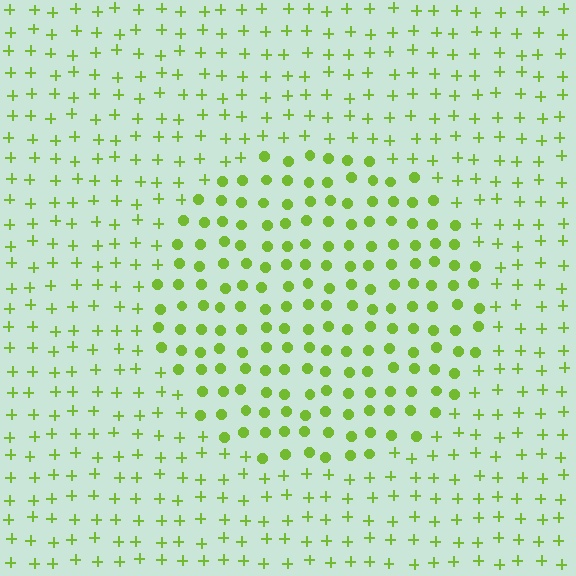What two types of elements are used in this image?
The image uses circles inside the circle region and plus signs outside it.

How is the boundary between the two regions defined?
The boundary is defined by a change in element shape: circles inside vs. plus signs outside. All elements share the same color and spacing.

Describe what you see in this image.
The image is filled with small lime elements arranged in a uniform grid. A circle-shaped region contains circles, while the surrounding area contains plus signs. The boundary is defined purely by the change in element shape.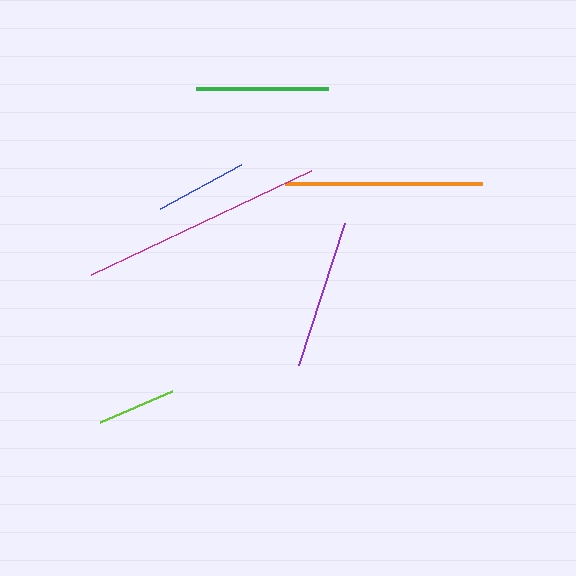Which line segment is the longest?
The magenta line is the longest at approximately 244 pixels.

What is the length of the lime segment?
The lime segment is approximately 79 pixels long.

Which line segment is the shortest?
The lime line is the shortest at approximately 79 pixels.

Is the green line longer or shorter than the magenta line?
The magenta line is longer than the green line.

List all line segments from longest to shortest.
From longest to shortest: magenta, orange, purple, green, blue, lime.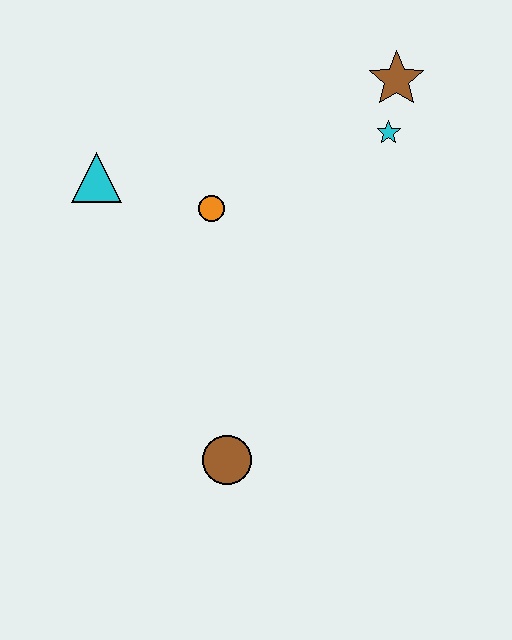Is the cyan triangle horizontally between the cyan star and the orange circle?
No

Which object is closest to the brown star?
The cyan star is closest to the brown star.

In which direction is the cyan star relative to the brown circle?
The cyan star is above the brown circle.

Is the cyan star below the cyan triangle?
No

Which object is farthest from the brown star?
The brown circle is farthest from the brown star.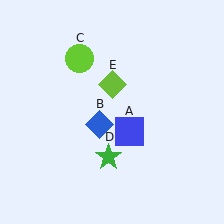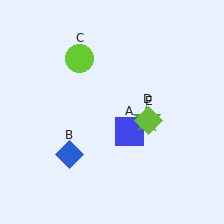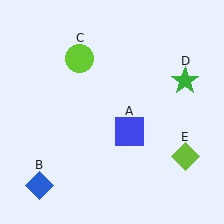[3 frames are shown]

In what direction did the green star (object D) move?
The green star (object D) moved up and to the right.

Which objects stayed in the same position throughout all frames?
Blue square (object A) and lime circle (object C) remained stationary.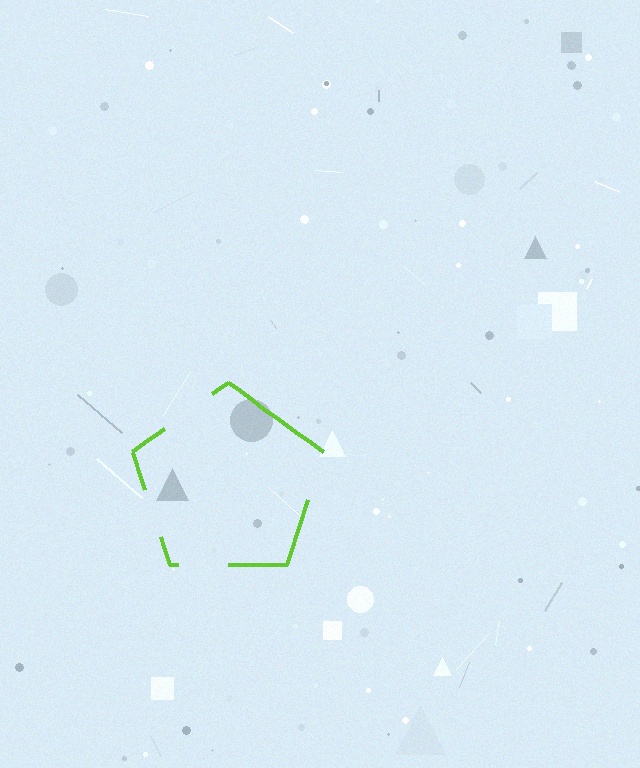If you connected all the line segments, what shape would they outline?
They would outline a pentagon.